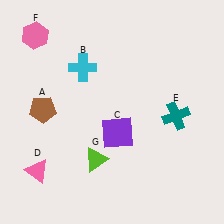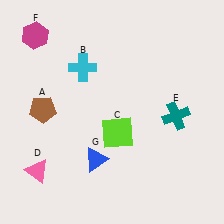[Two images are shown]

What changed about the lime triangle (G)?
In Image 1, G is lime. In Image 2, it changed to blue.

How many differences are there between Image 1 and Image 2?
There are 3 differences between the two images.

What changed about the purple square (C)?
In Image 1, C is purple. In Image 2, it changed to lime.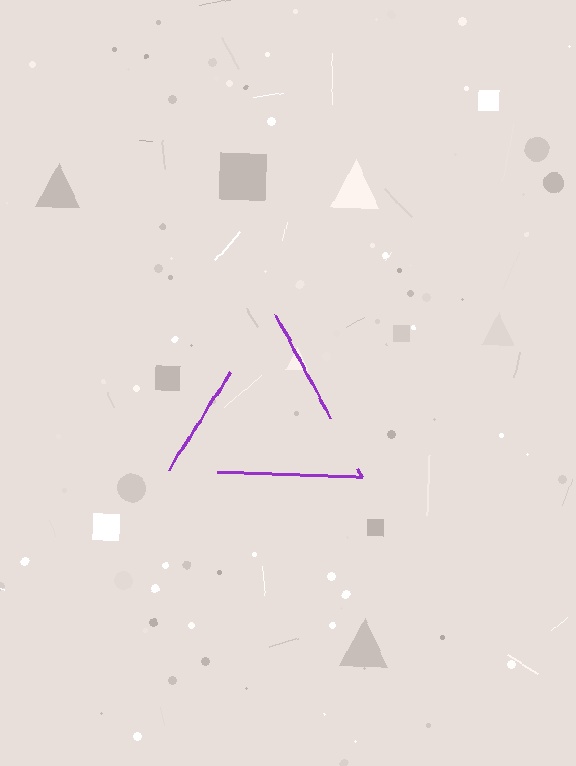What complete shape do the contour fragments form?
The contour fragments form a triangle.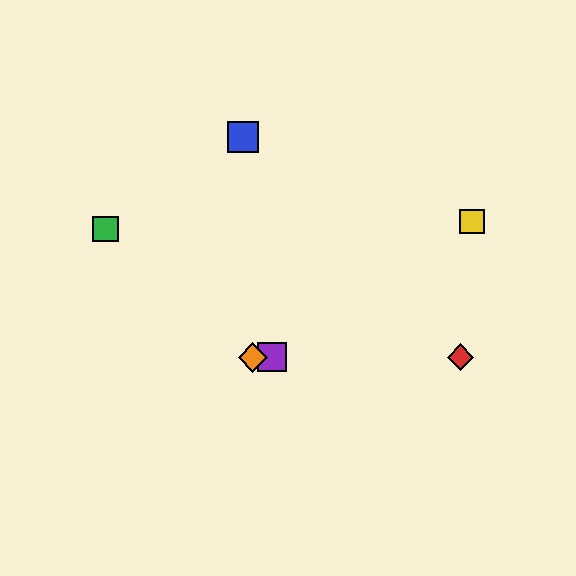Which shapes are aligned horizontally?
The red diamond, the purple square, the orange diamond are aligned horizontally.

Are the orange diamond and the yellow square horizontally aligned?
No, the orange diamond is at y≈357 and the yellow square is at y≈221.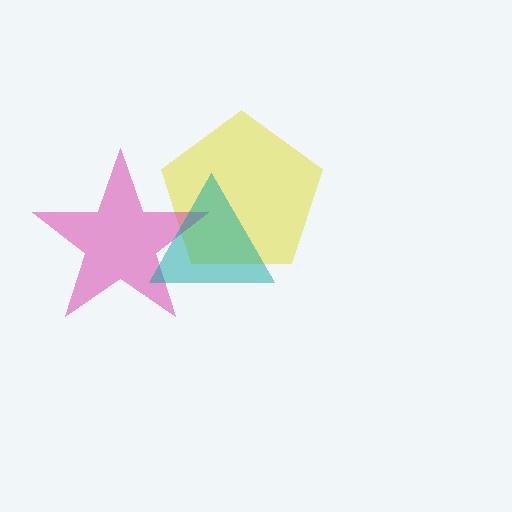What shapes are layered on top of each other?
The layered shapes are: a yellow pentagon, a magenta star, a teal triangle.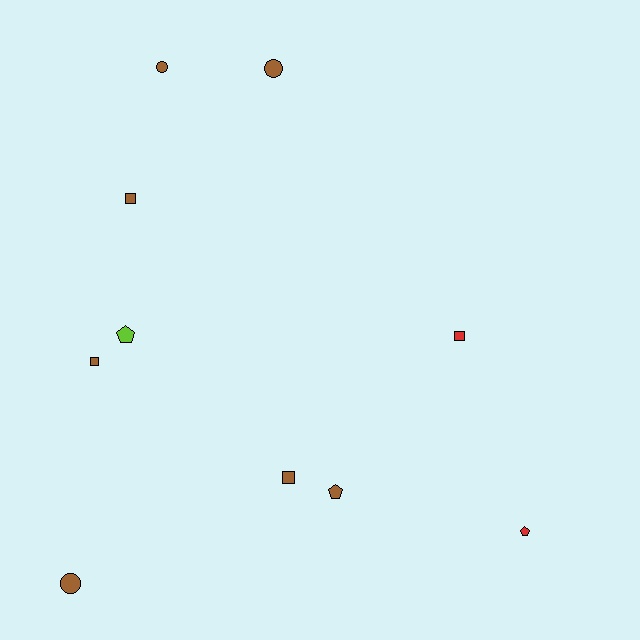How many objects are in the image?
There are 10 objects.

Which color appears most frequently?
Brown, with 7 objects.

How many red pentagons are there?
There is 1 red pentagon.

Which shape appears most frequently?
Square, with 4 objects.